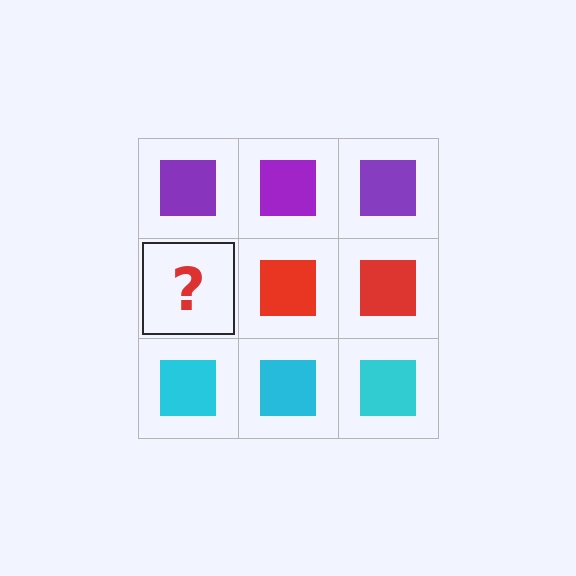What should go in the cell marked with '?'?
The missing cell should contain a red square.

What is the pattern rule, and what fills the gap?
The rule is that each row has a consistent color. The gap should be filled with a red square.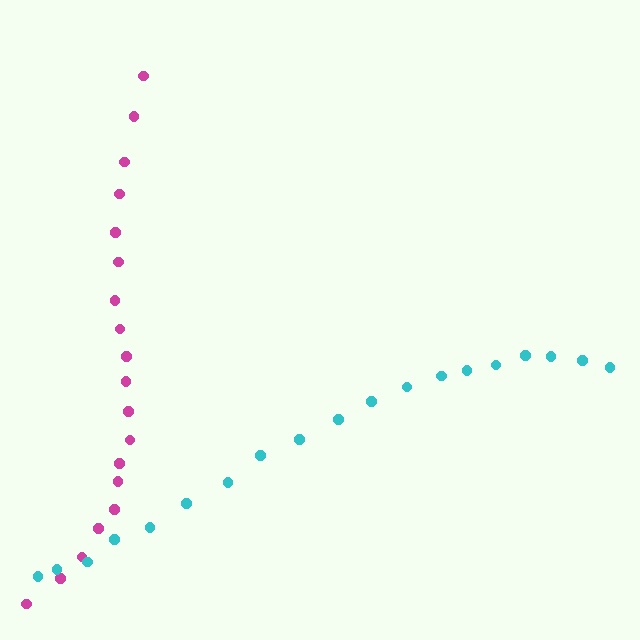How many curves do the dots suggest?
There are 2 distinct paths.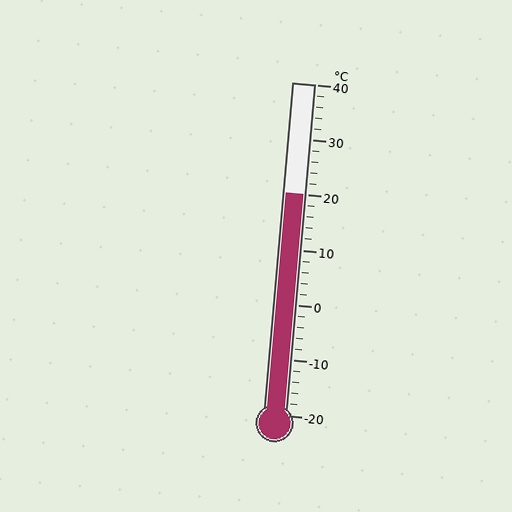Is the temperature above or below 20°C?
The temperature is at 20°C.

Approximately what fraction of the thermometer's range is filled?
The thermometer is filled to approximately 65% of its range.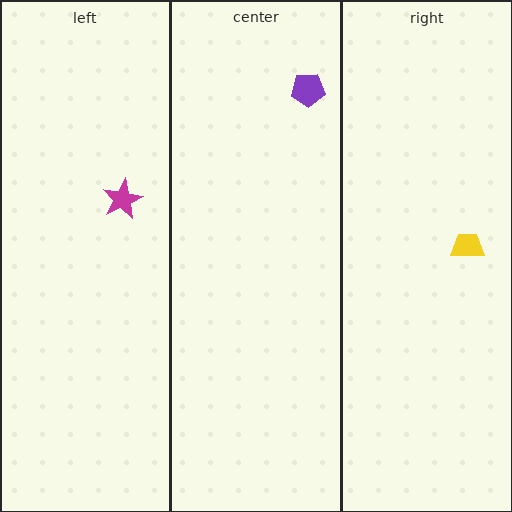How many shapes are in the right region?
1.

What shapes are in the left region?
The magenta star.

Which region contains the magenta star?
The left region.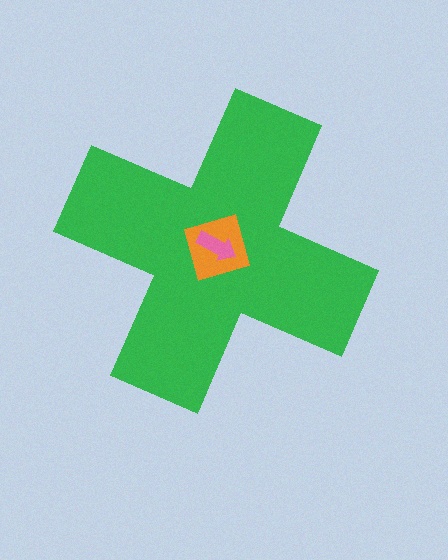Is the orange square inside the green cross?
Yes.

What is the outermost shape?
The green cross.